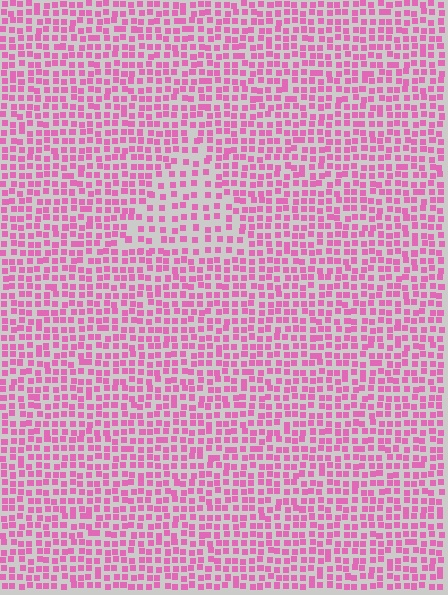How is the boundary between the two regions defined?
The boundary is defined by a change in element density (approximately 1.7x ratio). All elements are the same color, size, and shape.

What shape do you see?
I see a triangle.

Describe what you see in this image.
The image contains small pink elements arranged at two different densities. A triangle-shaped region is visible where the elements are less densely packed than the surrounding area.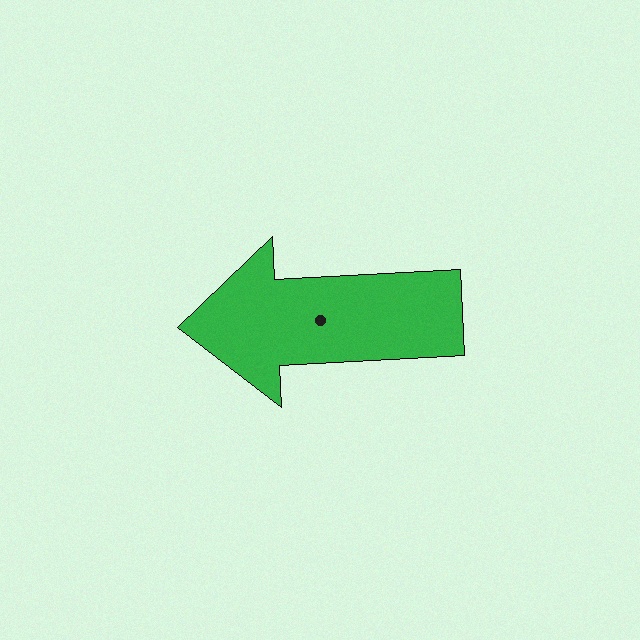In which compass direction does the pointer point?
West.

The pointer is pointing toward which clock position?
Roughly 9 o'clock.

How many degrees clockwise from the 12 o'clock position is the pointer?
Approximately 267 degrees.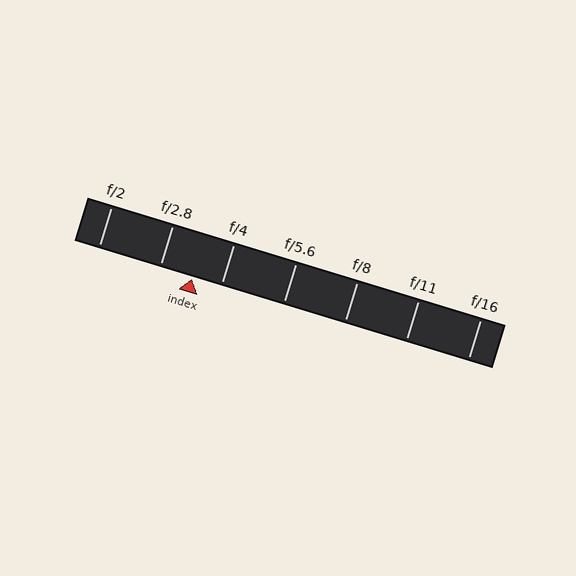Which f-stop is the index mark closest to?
The index mark is closest to f/4.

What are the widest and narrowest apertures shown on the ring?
The widest aperture shown is f/2 and the narrowest is f/16.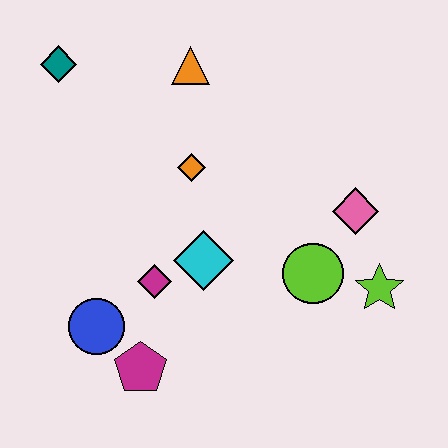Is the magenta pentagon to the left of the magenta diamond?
Yes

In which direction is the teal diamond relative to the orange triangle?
The teal diamond is to the left of the orange triangle.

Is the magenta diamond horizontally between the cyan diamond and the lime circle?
No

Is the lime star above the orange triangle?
No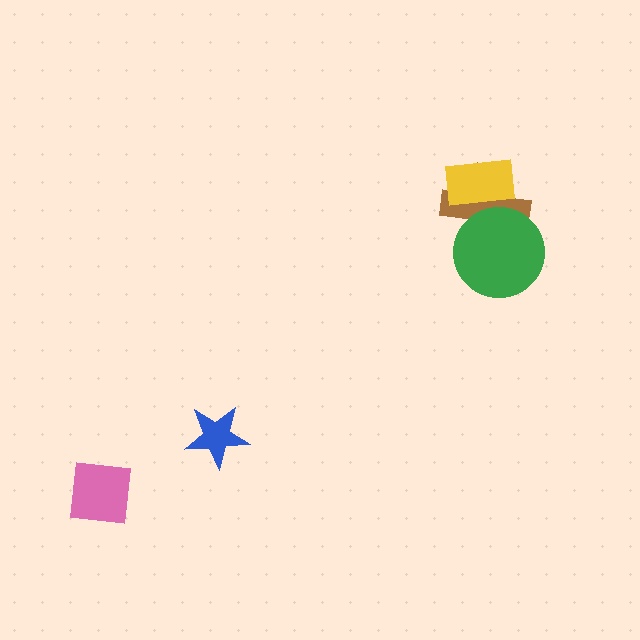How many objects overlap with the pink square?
0 objects overlap with the pink square.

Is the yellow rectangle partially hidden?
No, no other shape covers it.